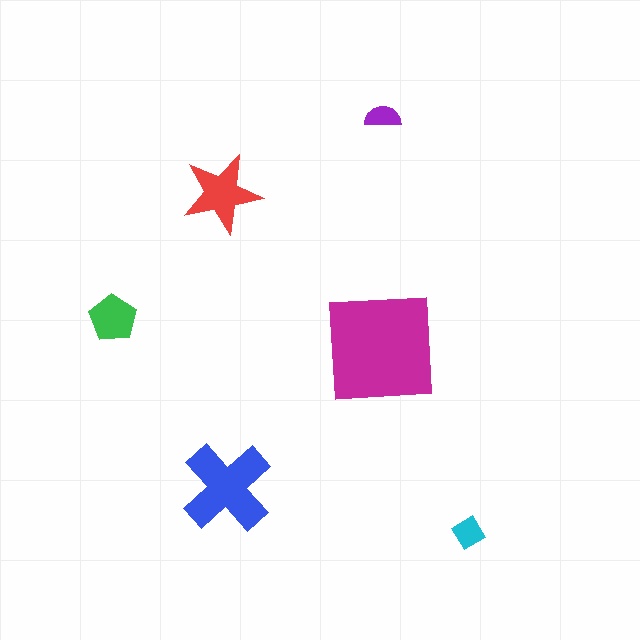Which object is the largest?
The magenta square.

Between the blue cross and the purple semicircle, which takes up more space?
The blue cross.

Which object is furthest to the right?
The cyan diamond is rightmost.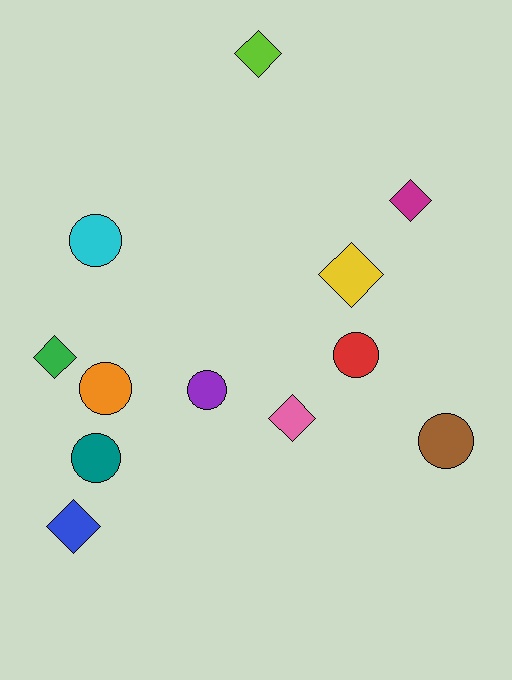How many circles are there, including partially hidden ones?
There are 6 circles.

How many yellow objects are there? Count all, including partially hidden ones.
There is 1 yellow object.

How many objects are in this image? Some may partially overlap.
There are 12 objects.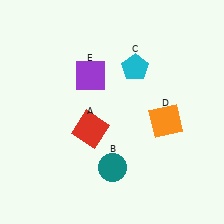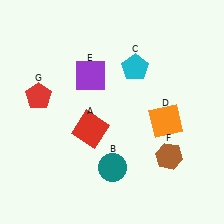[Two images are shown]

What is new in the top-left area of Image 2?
A red pentagon (G) was added in the top-left area of Image 2.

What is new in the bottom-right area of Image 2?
A brown hexagon (F) was added in the bottom-right area of Image 2.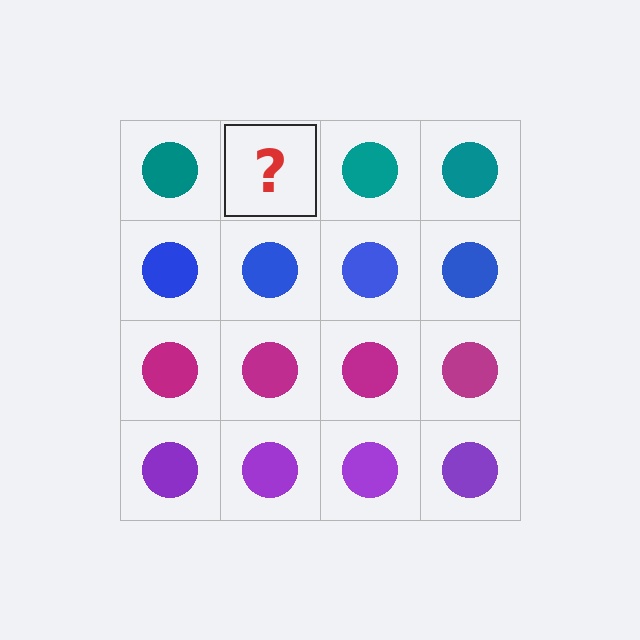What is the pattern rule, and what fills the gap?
The rule is that each row has a consistent color. The gap should be filled with a teal circle.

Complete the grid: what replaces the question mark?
The question mark should be replaced with a teal circle.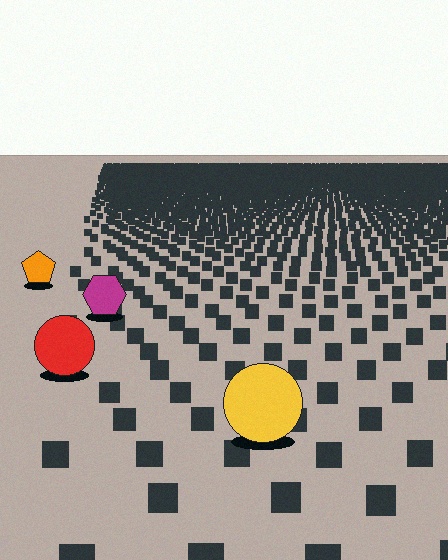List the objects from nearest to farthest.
From nearest to farthest: the yellow circle, the red circle, the magenta hexagon, the orange pentagon.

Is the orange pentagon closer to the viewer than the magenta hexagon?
No. The magenta hexagon is closer — you can tell from the texture gradient: the ground texture is coarser near it.